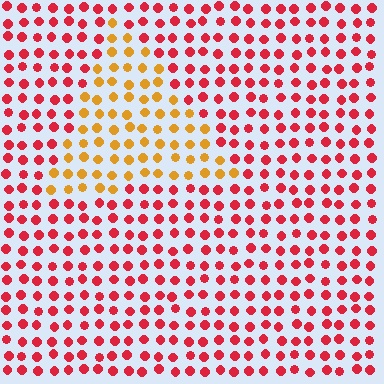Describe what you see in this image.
The image is filled with small red elements in a uniform arrangement. A triangle-shaped region is visible where the elements are tinted to a slightly different hue, forming a subtle color boundary.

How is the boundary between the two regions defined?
The boundary is defined purely by a slight shift in hue (about 47 degrees). Spacing, size, and orientation are identical on both sides.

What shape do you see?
I see a triangle.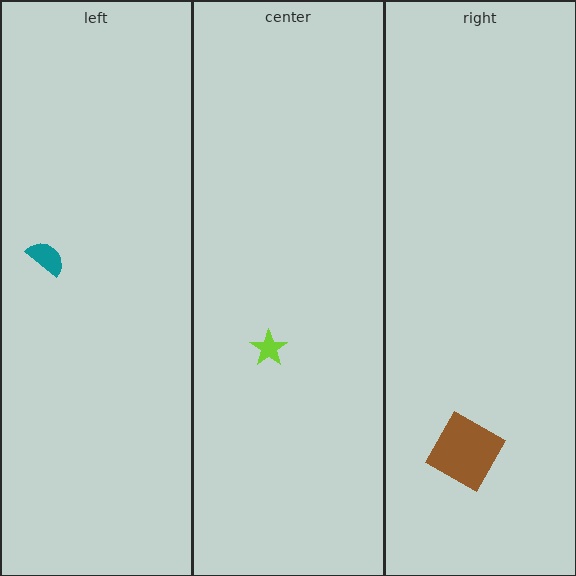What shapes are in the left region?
The teal semicircle.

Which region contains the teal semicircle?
The left region.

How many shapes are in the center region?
1.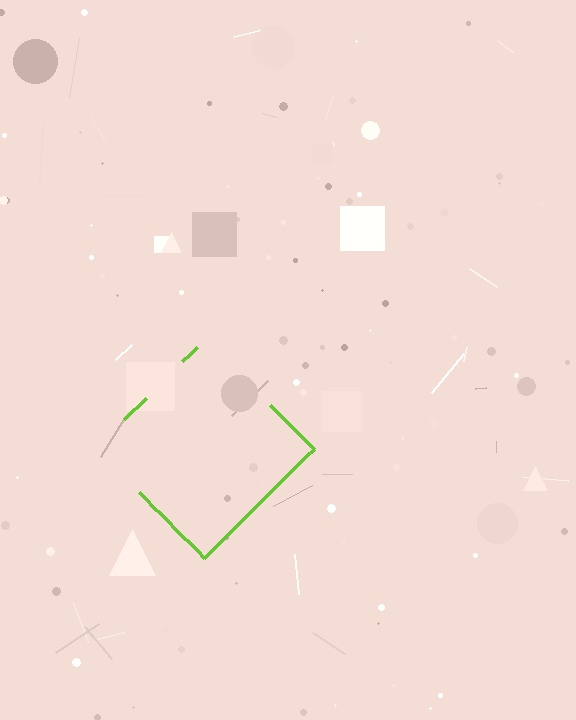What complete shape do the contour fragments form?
The contour fragments form a diamond.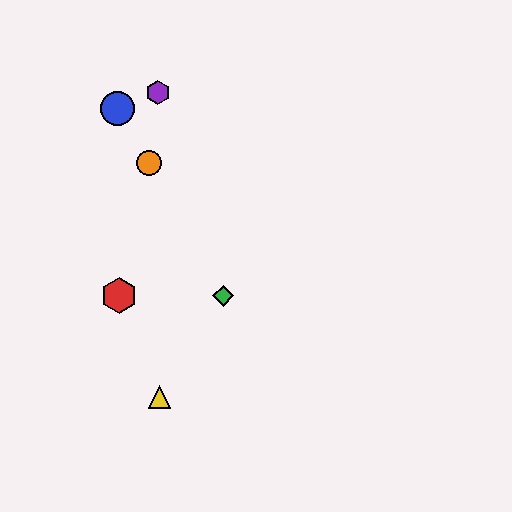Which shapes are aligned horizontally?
The red hexagon, the green diamond are aligned horizontally.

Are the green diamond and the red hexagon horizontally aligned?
Yes, both are at y≈296.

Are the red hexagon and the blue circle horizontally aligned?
No, the red hexagon is at y≈296 and the blue circle is at y≈108.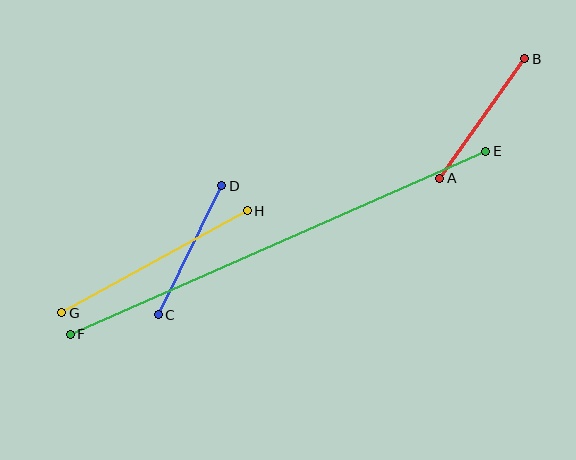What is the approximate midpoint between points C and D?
The midpoint is at approximately (190, 250) pixels.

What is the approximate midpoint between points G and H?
The midpoint is at approximately (154, 262) pixels.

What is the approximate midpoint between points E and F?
The midpoint is at approximately (278, 243) pixels.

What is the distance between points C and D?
The distance is approximately 144 pixels.